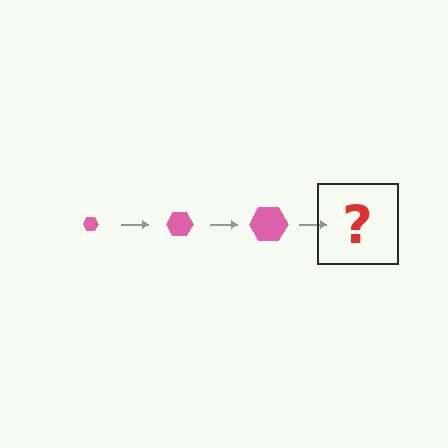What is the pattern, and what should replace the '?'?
The pattern is that the hexagon gets progressively larger each step. The '?' should be a pink hexagon, larger than the previous one.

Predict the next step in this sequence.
The next step is a pink hexagon, larger than the previous one.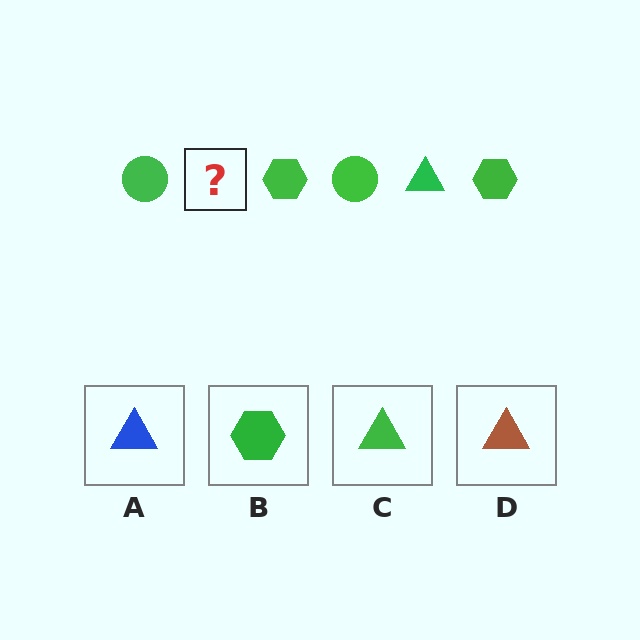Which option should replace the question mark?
Option C.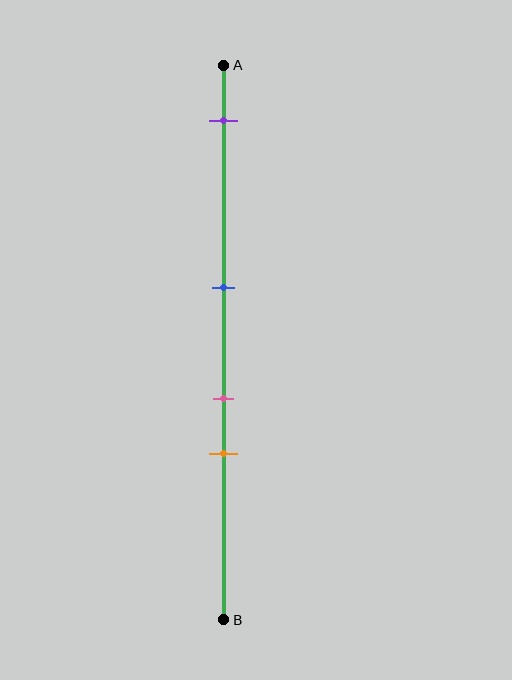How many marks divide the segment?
There are 4 marks dividing the segment.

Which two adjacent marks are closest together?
The pink and orange marks are the closest adjacent pair.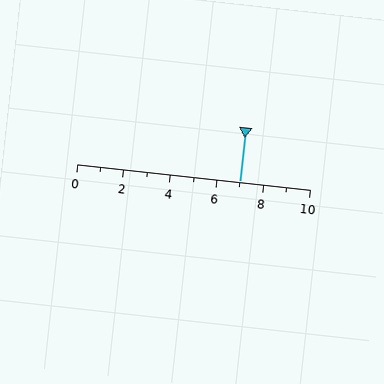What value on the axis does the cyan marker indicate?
The marker indicates approximately 7.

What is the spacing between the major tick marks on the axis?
The major ticks are spaced 2 apart.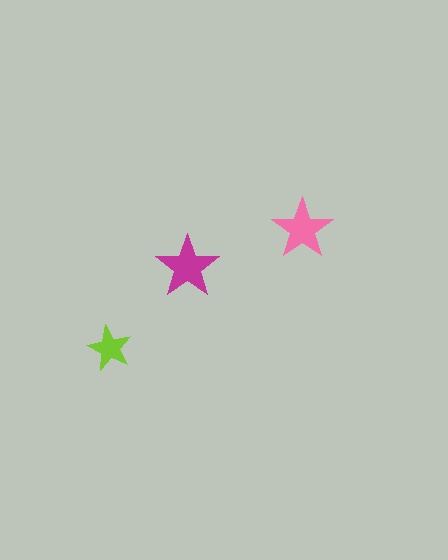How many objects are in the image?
There are 3 objects in the image.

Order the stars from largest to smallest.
the magenta one, the pink one, the lime one.